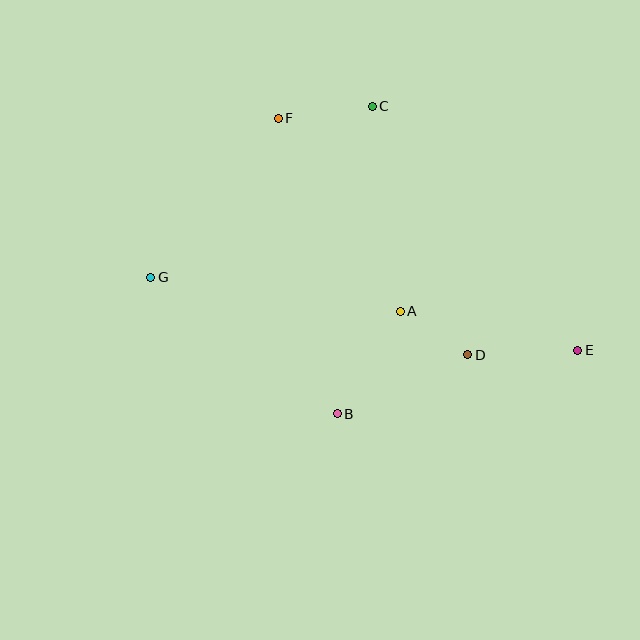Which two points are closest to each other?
Points A and D are closest to each other.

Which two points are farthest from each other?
Points E and G are farthest from each other.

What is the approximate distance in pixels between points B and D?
The distance between B and D is approximately 143 pixels.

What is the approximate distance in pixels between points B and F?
The distance between B and F is approximately 302 pixels.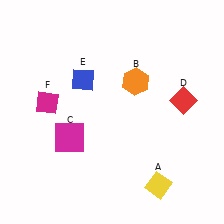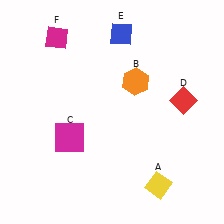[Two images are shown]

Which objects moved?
The objects that moved are: the blue diamond (E), the magenta diamond (F).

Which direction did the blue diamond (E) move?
The blue diamond (E) moved up.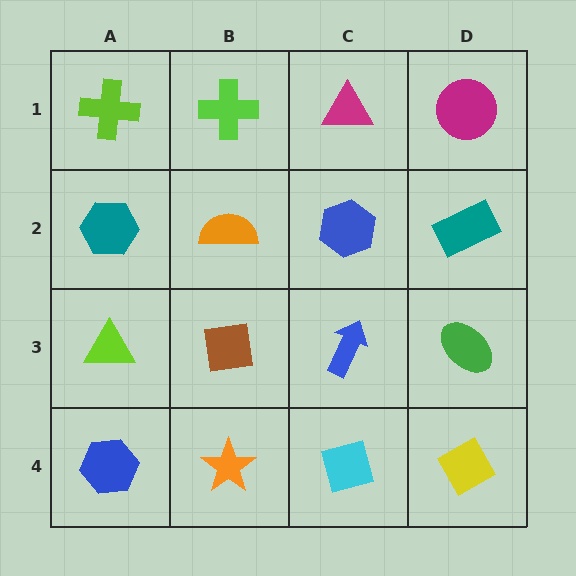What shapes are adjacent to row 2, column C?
A magenta triangle (row 1, column C), a blue arrow (row 3, column C), an orange semicircle (row 2, column B), a teal rectangle (row 2, column D).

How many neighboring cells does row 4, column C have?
3.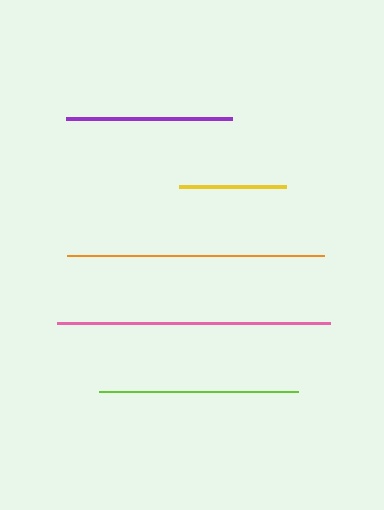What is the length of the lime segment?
The lime segment is approximately 200 pixels long.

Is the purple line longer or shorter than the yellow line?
The purple line is longer than the yellow line.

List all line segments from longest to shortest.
From longest to shortest: pink, orange, lime, purple, yellow.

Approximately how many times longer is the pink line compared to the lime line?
The pink line is approximately 1.4 times the length of the lime line.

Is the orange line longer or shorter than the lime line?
The orange line is longer than the lime line.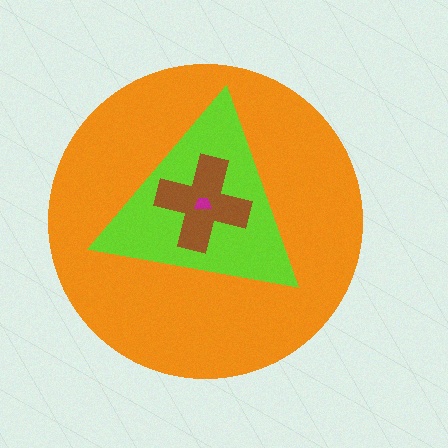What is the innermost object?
The magenta trapezoid.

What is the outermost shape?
The orange circle.